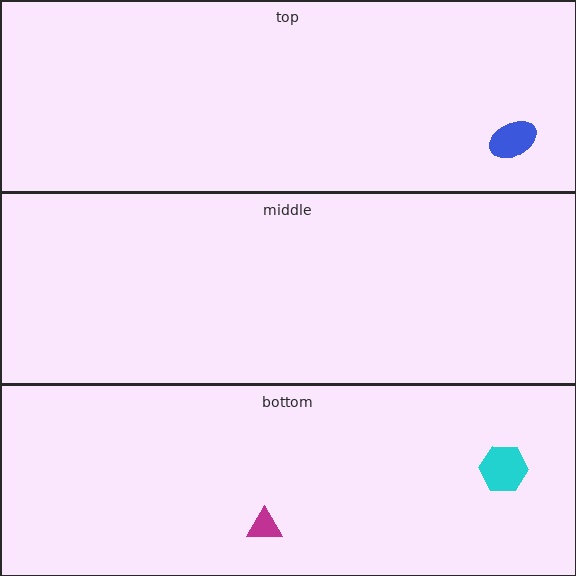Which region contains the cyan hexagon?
The bottom region.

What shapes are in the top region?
The blue ellipse.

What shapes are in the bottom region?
The cyan hexagon, the magenta triangle.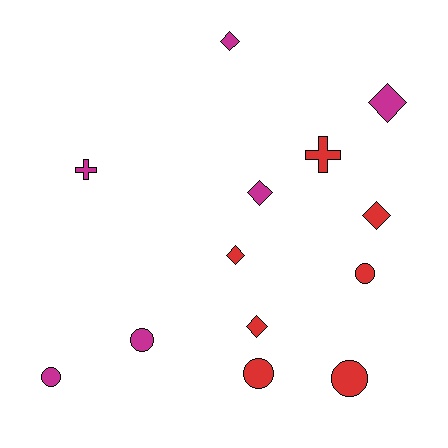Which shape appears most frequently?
Diamond, with 6 objects.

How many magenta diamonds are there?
There are 3 magenta diamonds.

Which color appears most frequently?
Red, with 7 objects.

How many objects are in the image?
There are 13 objects.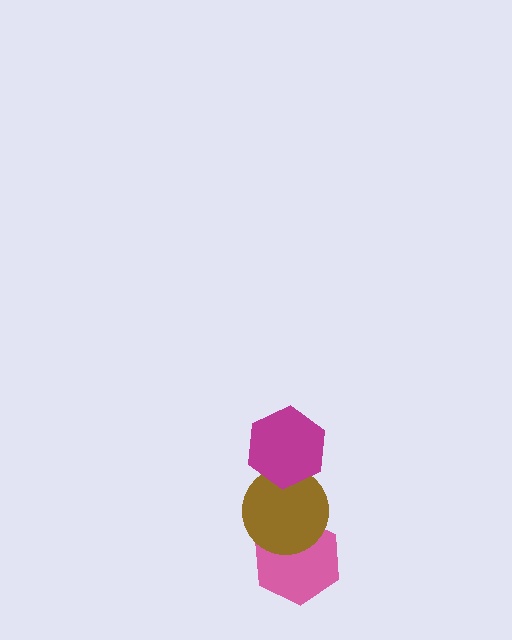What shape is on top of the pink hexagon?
The brown circle is on top of the pink hexagon.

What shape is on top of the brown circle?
The magenta hexagon is on top of the brown circle.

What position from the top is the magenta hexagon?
The magenta hexagon is 1st from the top.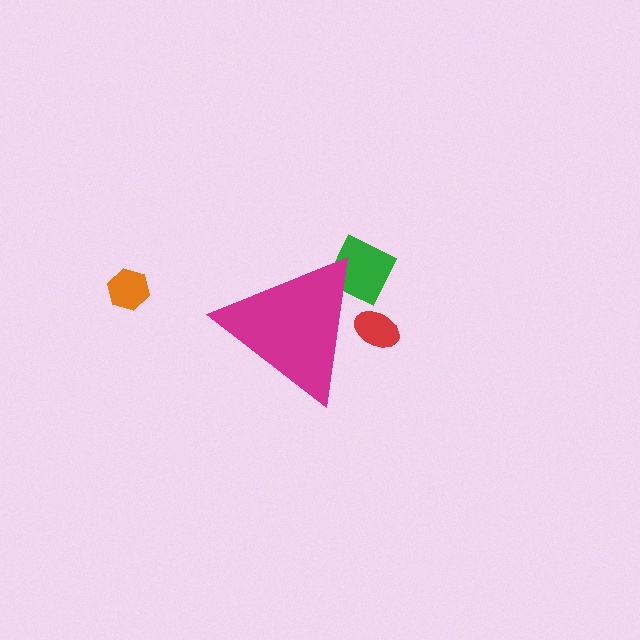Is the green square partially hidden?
Yes, the green square is partially hidden behind the magenta triangle.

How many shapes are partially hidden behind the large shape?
2 shapes are partially hidden.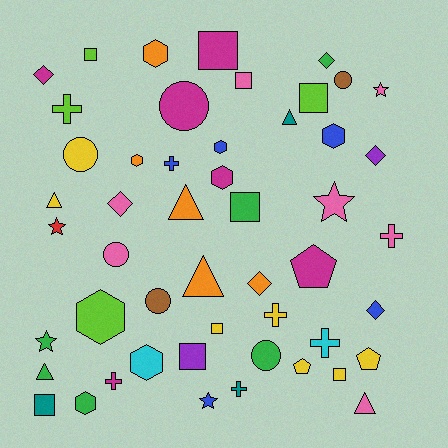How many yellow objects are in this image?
There are 7 yellow objects.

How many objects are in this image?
There are 50 objects.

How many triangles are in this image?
There are 6 triangles.